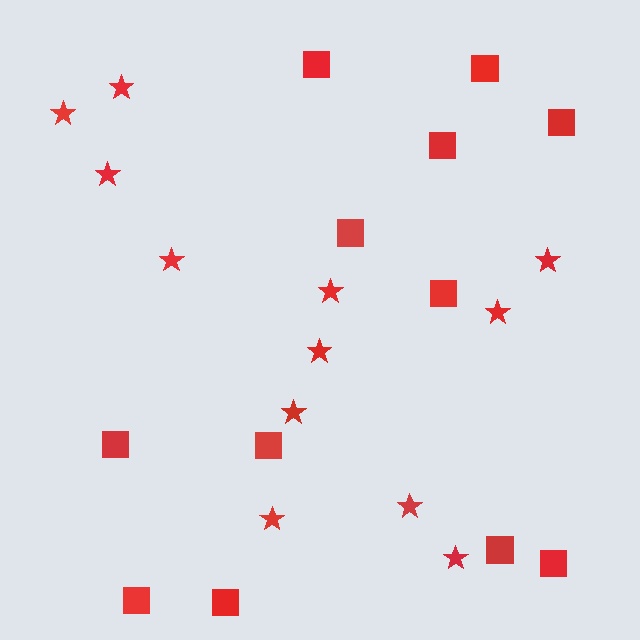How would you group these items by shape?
There are 2 groups: one group of squares (12) and one group of stars (12).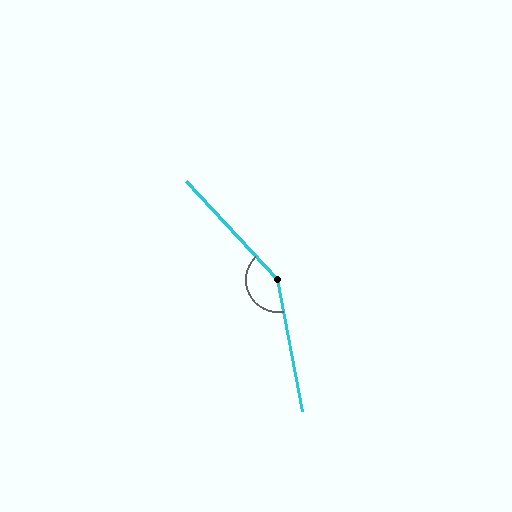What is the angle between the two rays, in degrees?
Approximately 148 degrees.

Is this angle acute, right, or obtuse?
It is obtuse.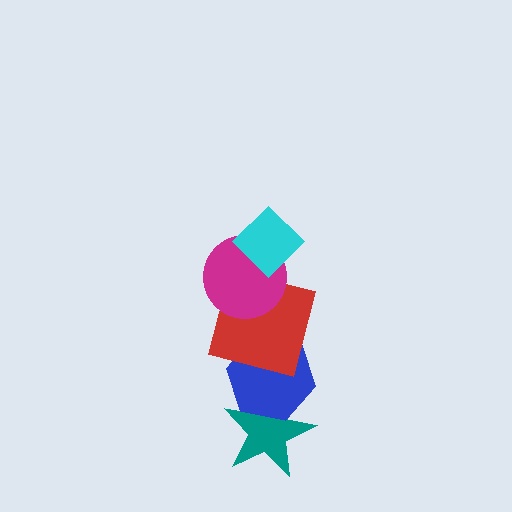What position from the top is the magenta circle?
The magenta circle is 2nd from the top.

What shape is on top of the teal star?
The blue hexagon is on top of the teal star.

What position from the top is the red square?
The red square is 3rd from the top.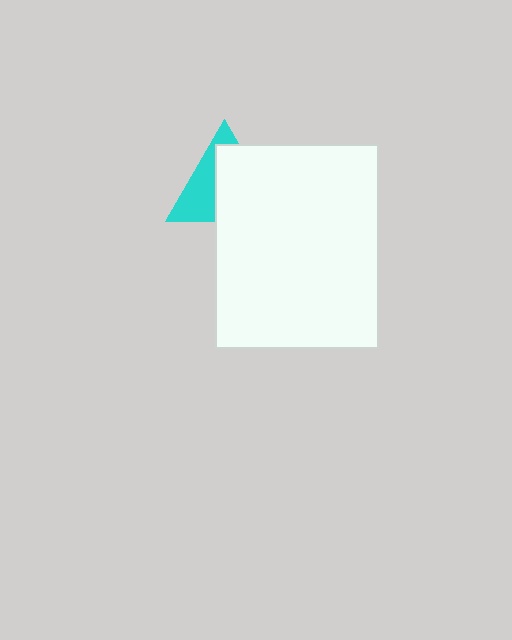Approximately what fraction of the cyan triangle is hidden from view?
Roughly 59% of the cyan triangle is hidden behind the white rectangle.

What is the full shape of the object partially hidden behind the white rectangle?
The partially hidden object is a cyan triangle.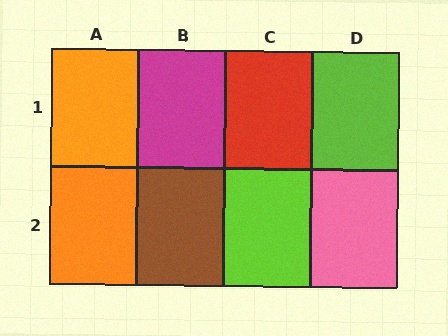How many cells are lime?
2 cells are lime.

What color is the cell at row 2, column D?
Pink.